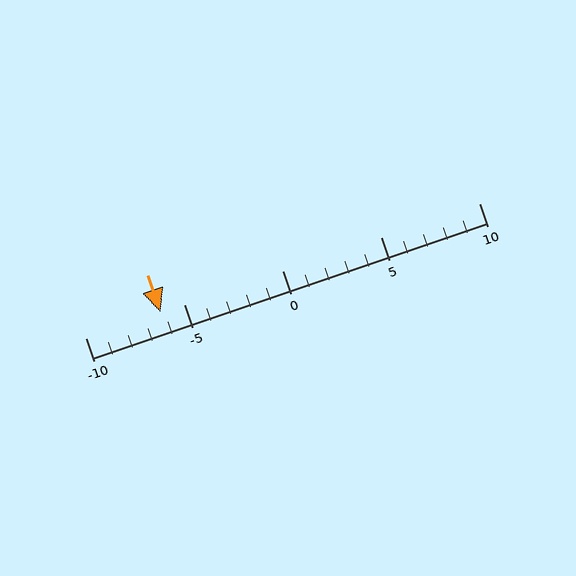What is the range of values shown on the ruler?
The ruler shows values from -10 to 10.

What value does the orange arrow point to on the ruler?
The orange arrow points to approximately -6.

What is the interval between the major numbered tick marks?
The major tick marks are spaced 5 units apart.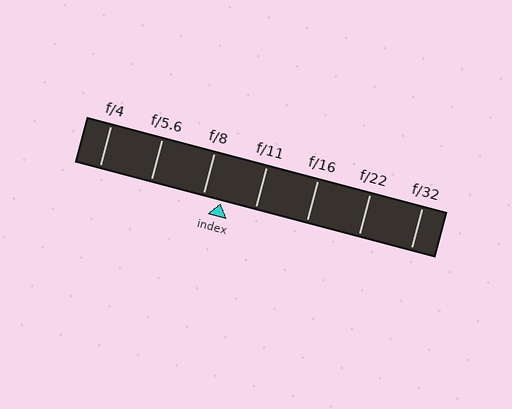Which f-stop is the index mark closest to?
The index mark is closest to f/8.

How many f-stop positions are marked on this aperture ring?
There are 7 f-stop positions marked.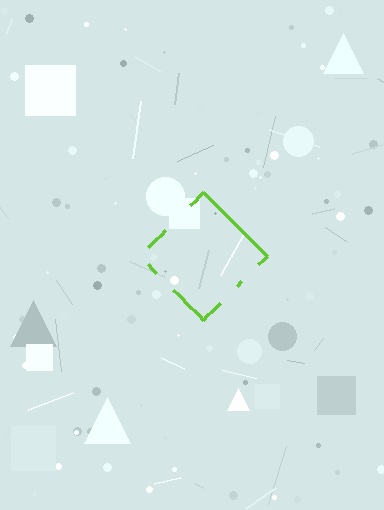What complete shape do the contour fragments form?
The contour fragments form a diamond.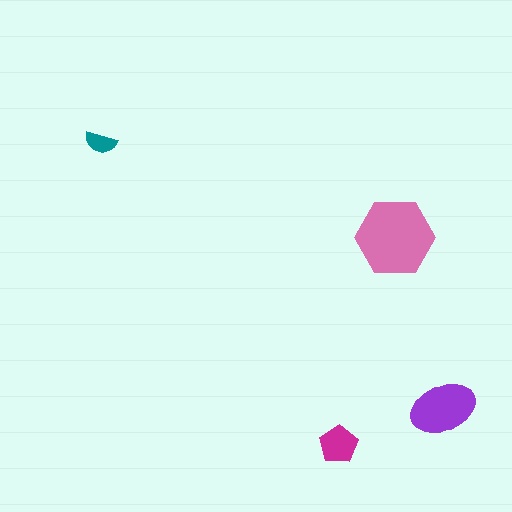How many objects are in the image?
There are 4 objects in the image.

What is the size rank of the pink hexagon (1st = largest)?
1st.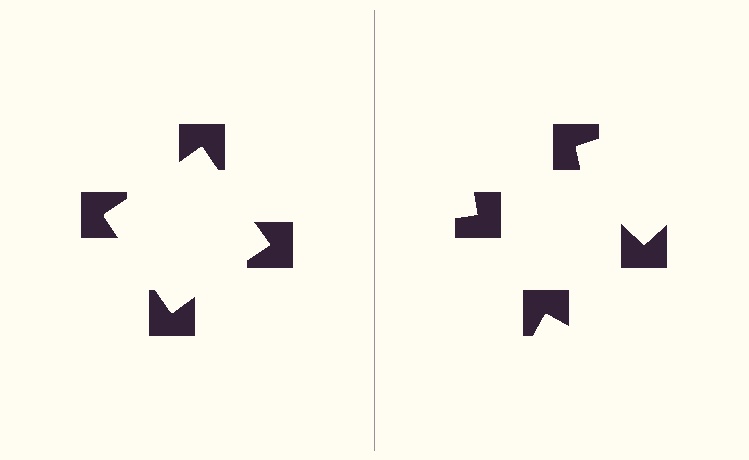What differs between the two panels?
The notched squares are positioned identically on both sides; only the wedge orientations differ. On the left they align to a square; on the right they are misaligned.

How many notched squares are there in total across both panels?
8 — 4 on each side.